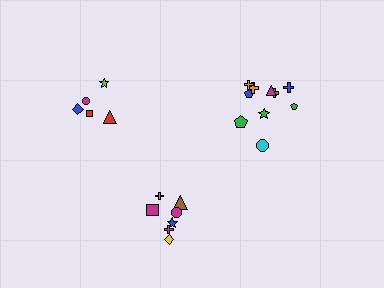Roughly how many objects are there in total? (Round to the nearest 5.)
Roughly 20 objects in total.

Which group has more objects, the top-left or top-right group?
The top-right group.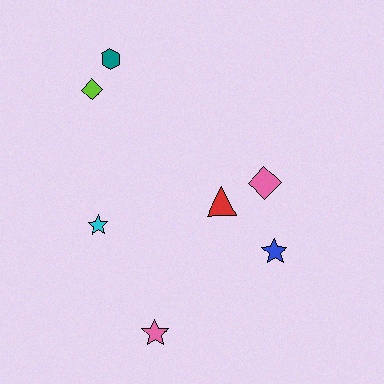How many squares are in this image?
There are no squares.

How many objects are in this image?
There are 7 objects.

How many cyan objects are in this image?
There is 1 cyan object.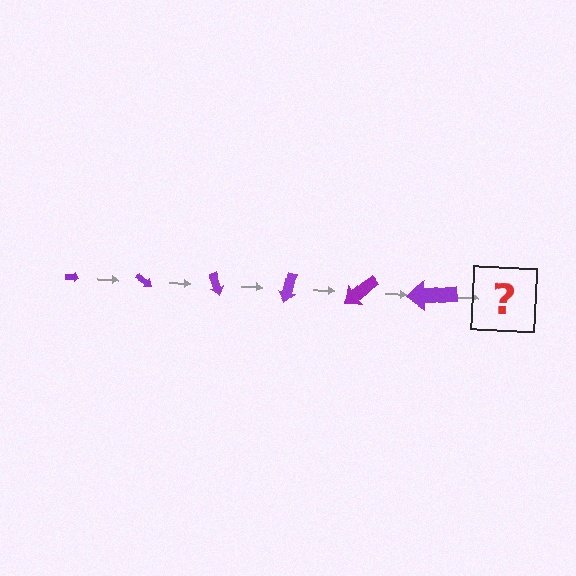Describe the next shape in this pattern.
It should be an arrow, larger than the previous one and rotated 210 degrees from the start.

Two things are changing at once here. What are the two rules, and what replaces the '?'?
The two rules are that the arrow grows larger each step and it rotates 35 degrees each step. The '?' should be an arrow, larger than the previous one and rotated 210 degrees from the start.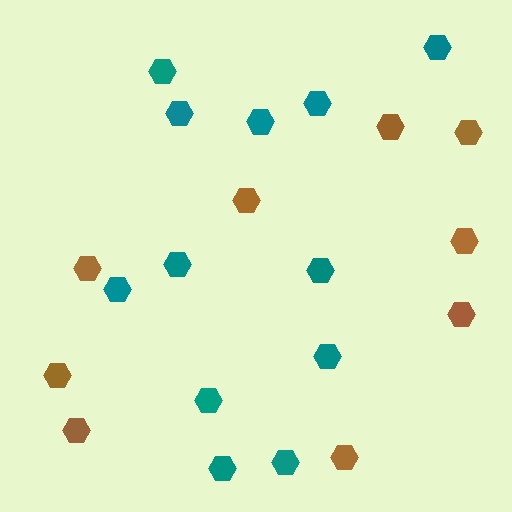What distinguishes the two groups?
There are 2 groups: one group of teal hexagons (12) and one group of brown hexagons (9).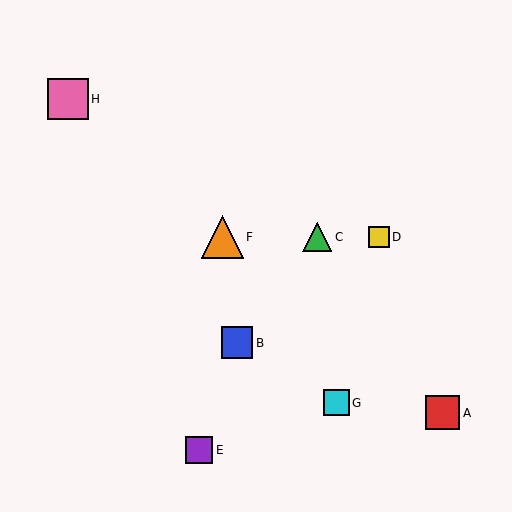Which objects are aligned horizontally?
Objects C, D, F are aligned horizontally.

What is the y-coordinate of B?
Object B is at y≈343.